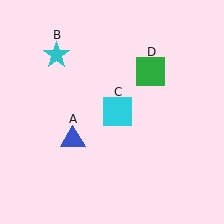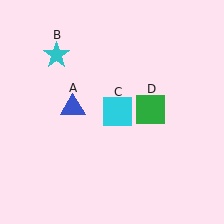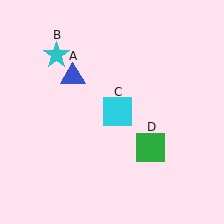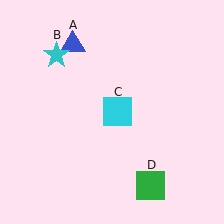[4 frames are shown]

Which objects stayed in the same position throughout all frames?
Cyan star (object B) and cyan square (object C) remained stationary.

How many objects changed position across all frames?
2 objects changed position: blue triangle (object A), green square (object D).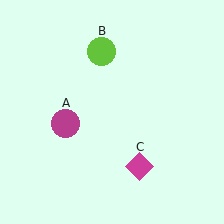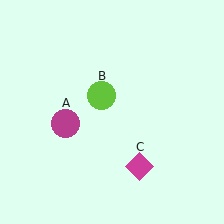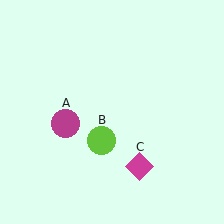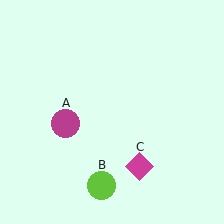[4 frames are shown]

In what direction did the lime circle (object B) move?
The lime circle (object B) moved down.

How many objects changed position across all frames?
1 object changed position: lime circle (object B).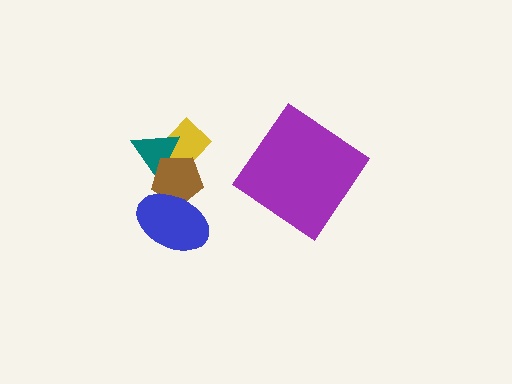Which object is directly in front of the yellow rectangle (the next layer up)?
The teal triangle is directly in front of the yellow rectangle.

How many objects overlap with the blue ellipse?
1 object overlaps with the blue ellipse.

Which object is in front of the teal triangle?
The brown pentagon is in front of the teal triangle.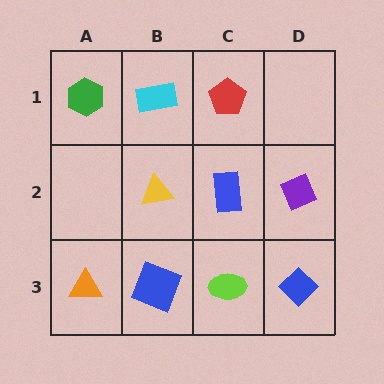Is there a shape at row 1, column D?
No, that cell is empty.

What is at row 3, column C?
A lime ellipse.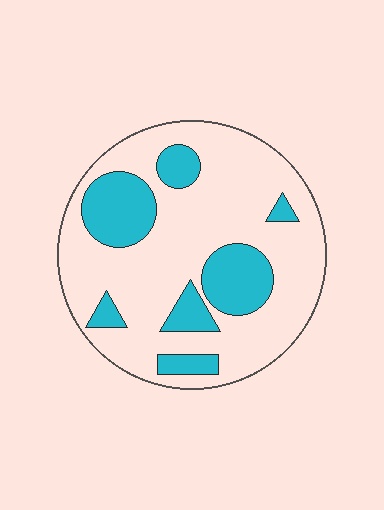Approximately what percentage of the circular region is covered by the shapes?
Approximately 25%.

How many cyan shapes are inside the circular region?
7.